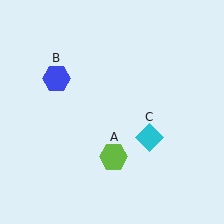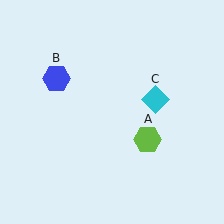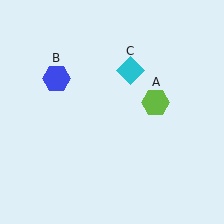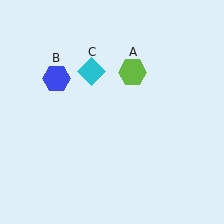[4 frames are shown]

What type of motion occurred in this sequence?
The lime hexagon (object A), cyan diamond (object C) rotated counterclockwise around the center of the scene.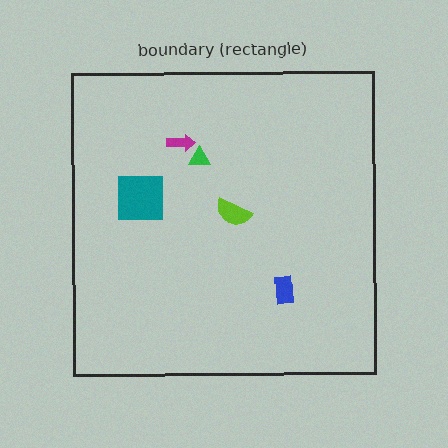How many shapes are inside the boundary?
5 inside, 0 outside.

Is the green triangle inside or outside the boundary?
Inside.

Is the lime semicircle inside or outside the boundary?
Inside.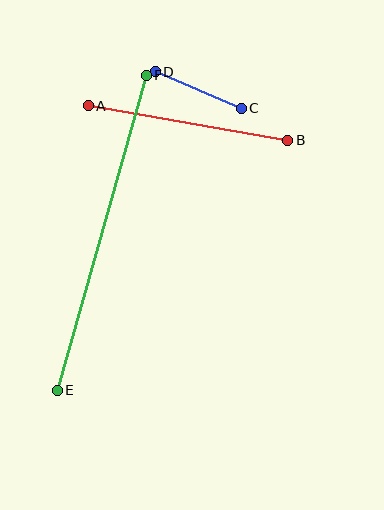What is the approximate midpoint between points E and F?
The midpoint is at approximately (102, 233) pixels.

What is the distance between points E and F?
The distance is approximately 327 pixels.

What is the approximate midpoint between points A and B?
The midpoint is at approximately (188, 123) pixels.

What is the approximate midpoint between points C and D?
The midpoint is at approximately (198, 90) pixels.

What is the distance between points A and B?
The distance is approximately 202 pixels.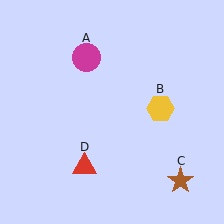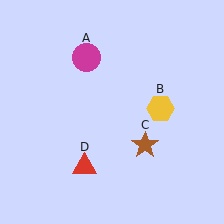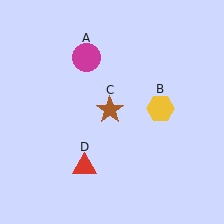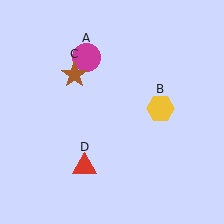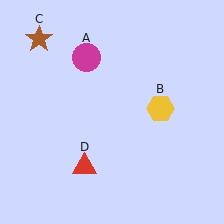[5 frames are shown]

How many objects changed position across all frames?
1 object changed position: brown star (object C).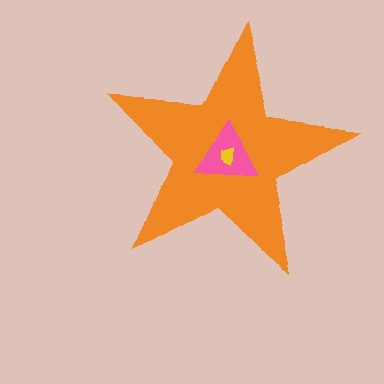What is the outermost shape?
The orange star.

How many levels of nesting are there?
3.